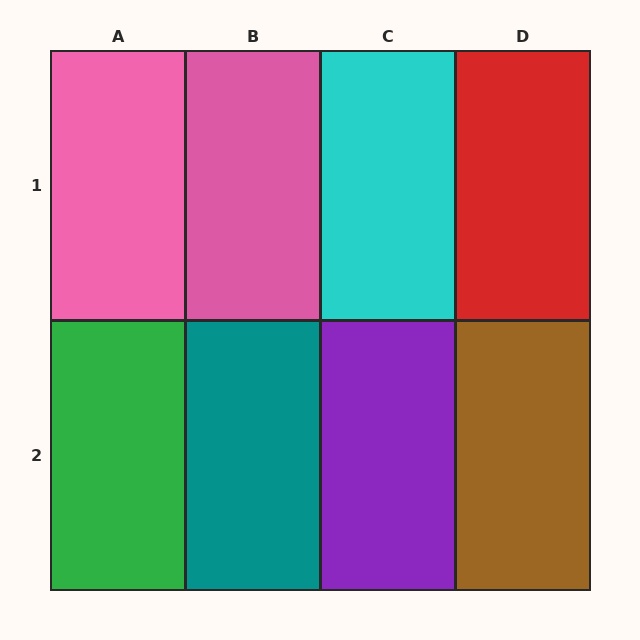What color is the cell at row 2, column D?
Brown.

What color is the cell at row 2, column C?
Purple.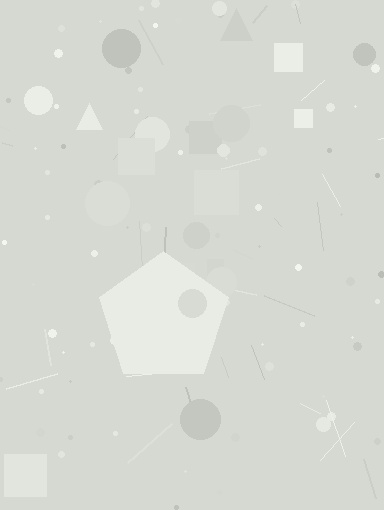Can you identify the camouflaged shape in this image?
The camouflaged shape is a pentagon.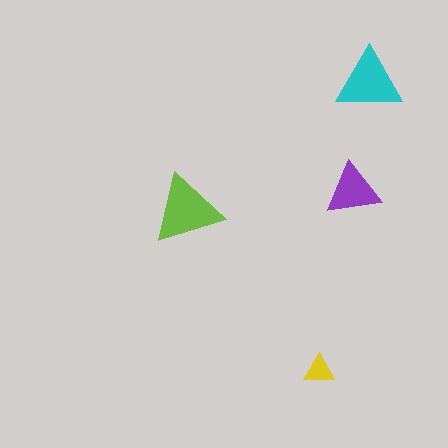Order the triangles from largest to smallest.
the lime one, the cyan one, the purple one, the yellow one.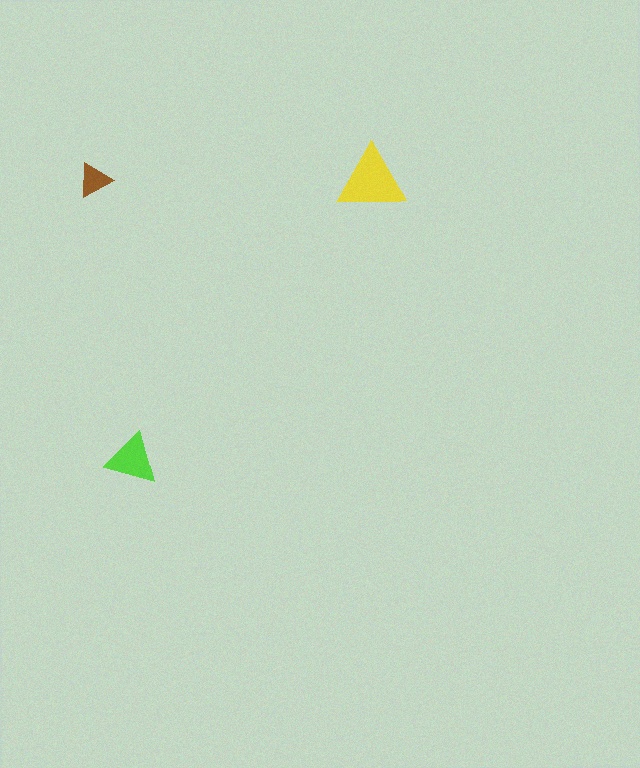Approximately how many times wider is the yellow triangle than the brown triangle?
About 2 times wider.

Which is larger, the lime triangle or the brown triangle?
The lime one.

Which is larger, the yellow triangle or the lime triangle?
The yellow one.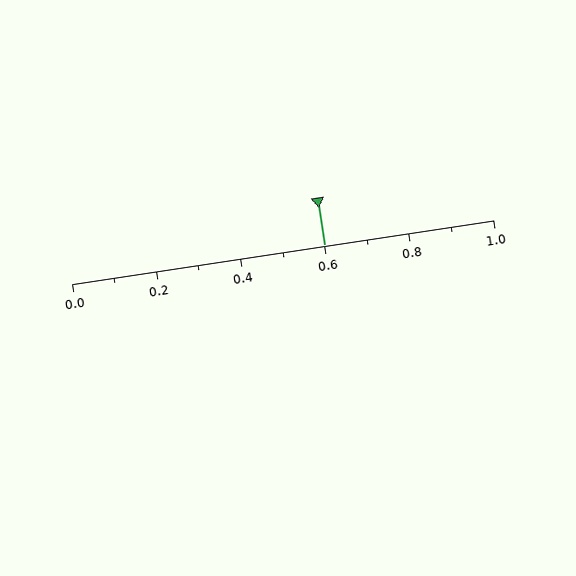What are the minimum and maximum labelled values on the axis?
The axis runs from 0.0 to 1.0.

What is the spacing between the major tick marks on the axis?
The major ticks are spaced 0.2 apart.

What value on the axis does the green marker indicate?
The marker indicates approximately 0.6.